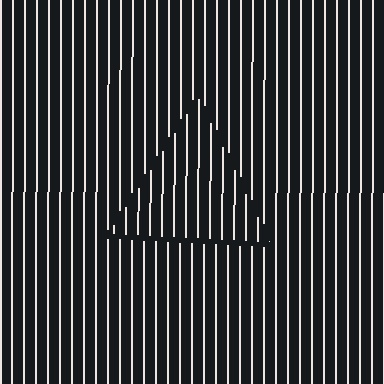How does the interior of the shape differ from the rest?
The interior of the shape contains the same grating, shifted by half a period — the contour is defined by the phase discontinuity where line-ends from the inner and outer gratings abut.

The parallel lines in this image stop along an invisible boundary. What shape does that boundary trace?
An illusory triangle. The interior of the shape contains the same grating, shifted by half a period — the contour is defined by the phase discontinuity where line-ends from the inner and outer gratings abut.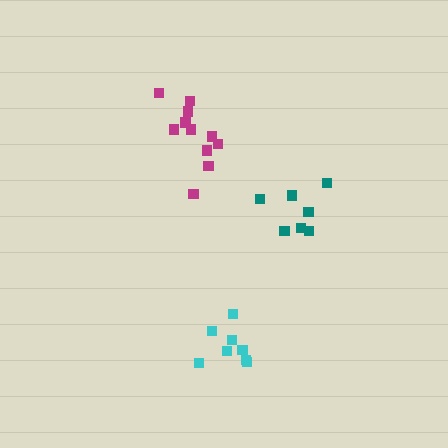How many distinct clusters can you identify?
There are 3 distinct clusters.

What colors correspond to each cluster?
The clusters are colored: teal, cyan, magenta.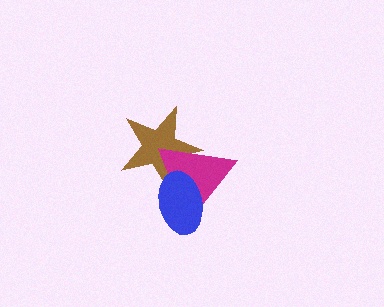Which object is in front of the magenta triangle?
The blue ellipse is in front of the magenta triangle.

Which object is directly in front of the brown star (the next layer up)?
The magenta triangle is directly in front of the brown star.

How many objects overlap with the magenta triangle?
2 objects overlap with the magenta triangle.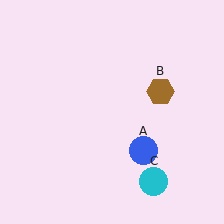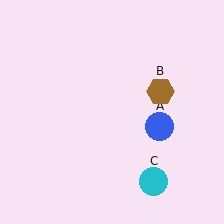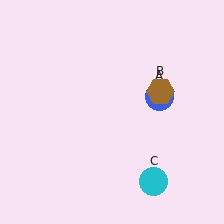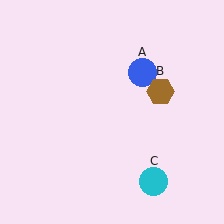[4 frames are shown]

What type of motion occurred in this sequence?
The blue circle (object A) rotated counterclockwise around the center of the scene.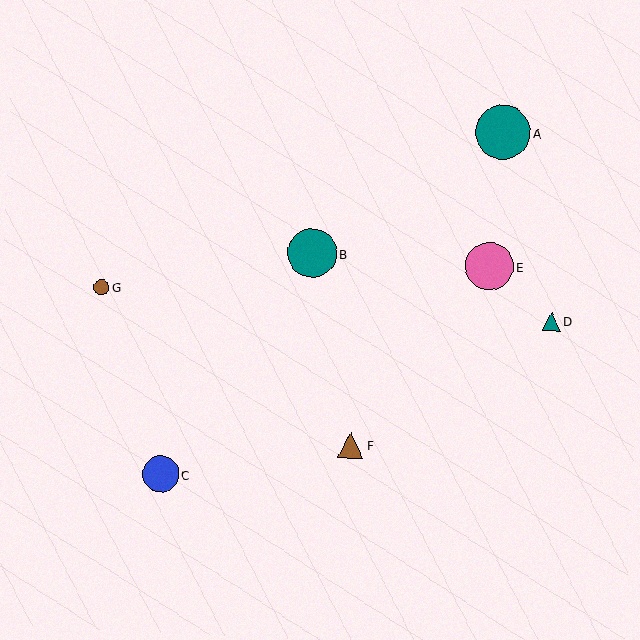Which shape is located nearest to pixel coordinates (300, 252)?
The teal circle (labeled B) at (312, 253) is nearest to that location.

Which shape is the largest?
The teal circle (labeled A) is the largest.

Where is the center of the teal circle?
The center of the teal circle is at (312, 253).